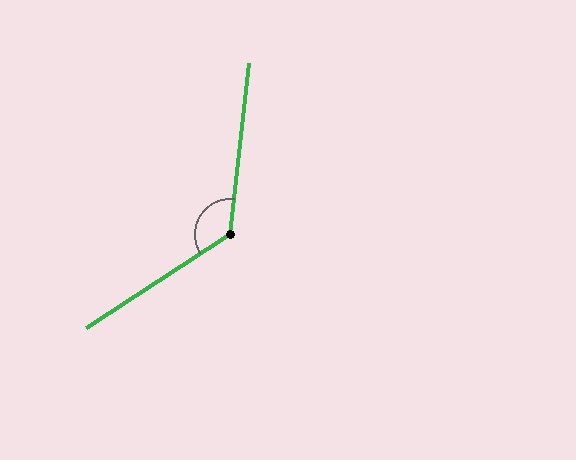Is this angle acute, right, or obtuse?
It is obtuse.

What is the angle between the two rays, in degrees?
Approximately 129 degrees.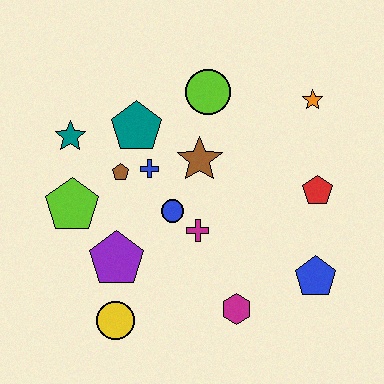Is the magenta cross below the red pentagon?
Yes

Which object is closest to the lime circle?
The brown star is closest to the lime circle.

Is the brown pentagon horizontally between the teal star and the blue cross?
Yes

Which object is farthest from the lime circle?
The yellow circle is farthest from the lime circle.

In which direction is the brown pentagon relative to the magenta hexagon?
The brown pentagon is above the magenta hexagon.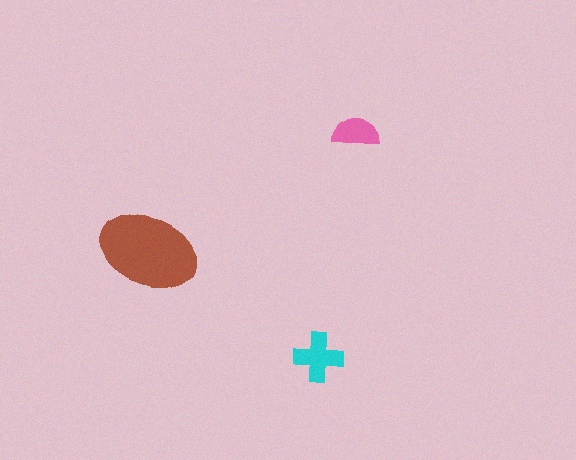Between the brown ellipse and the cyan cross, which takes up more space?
The brown ellipse.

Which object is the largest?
The brown ellipse.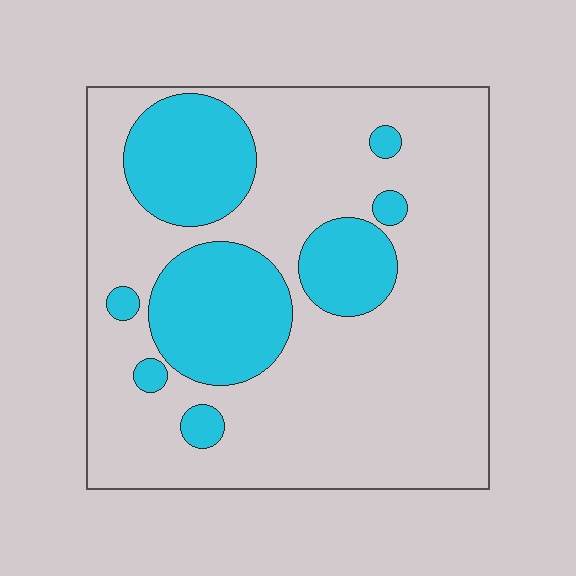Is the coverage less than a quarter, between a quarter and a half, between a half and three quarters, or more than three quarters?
Between a quarter and a half.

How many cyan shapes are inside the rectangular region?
8.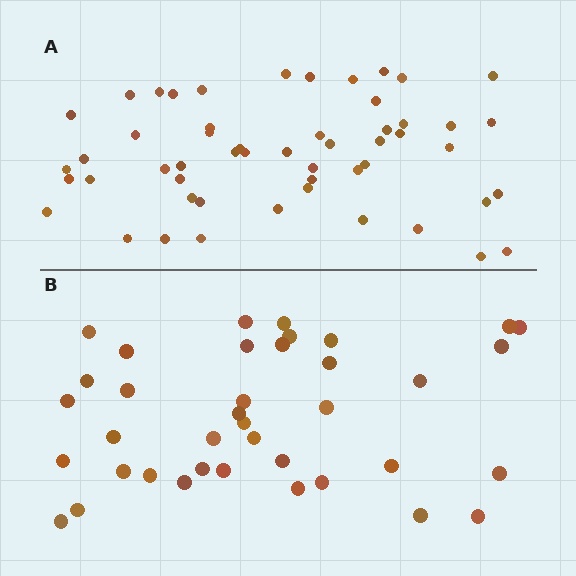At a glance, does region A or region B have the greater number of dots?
Region A (the top region) has more dots.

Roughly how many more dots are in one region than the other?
Region A has approximately 15 more dots than region B.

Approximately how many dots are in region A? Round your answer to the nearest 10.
About 50 dots. (The exact count is 53, which rounds to 50.)